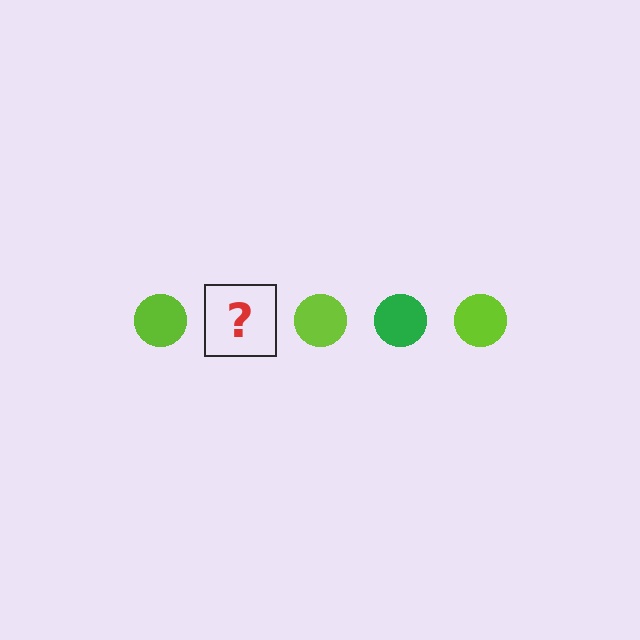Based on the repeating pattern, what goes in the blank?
The blank should be a green circle.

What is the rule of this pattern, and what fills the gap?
The rule is that the pattern cycles through lime, green circles. The gap should be filled with a green circle.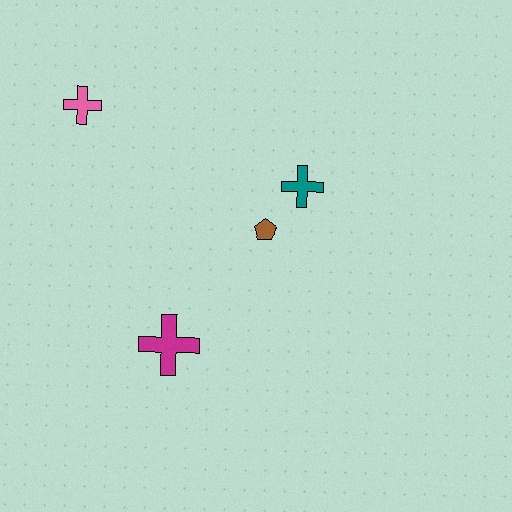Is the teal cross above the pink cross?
No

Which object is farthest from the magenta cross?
The pink cross is farthest from the magenta cross.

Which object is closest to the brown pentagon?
The teal cross is closest to the brown pentagon.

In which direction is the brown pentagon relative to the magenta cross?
The brown pentagon is above the magenta cross.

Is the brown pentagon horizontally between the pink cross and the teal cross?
Yes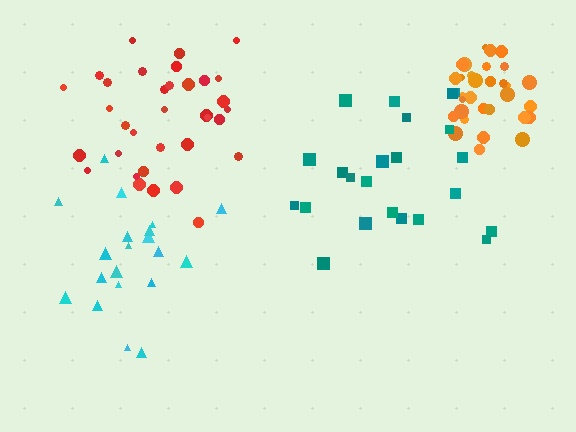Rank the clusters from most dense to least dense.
orange, red, teal, cyan.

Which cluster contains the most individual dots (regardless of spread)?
Red (34).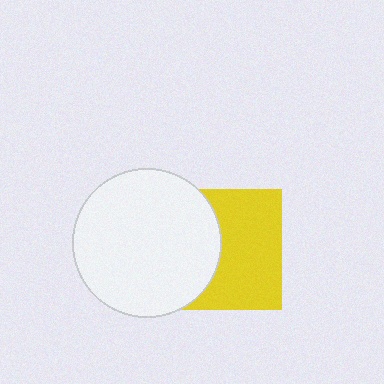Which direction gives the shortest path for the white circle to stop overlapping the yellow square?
Moving left gives the shortest separation.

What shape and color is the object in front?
The object in front is a white circle.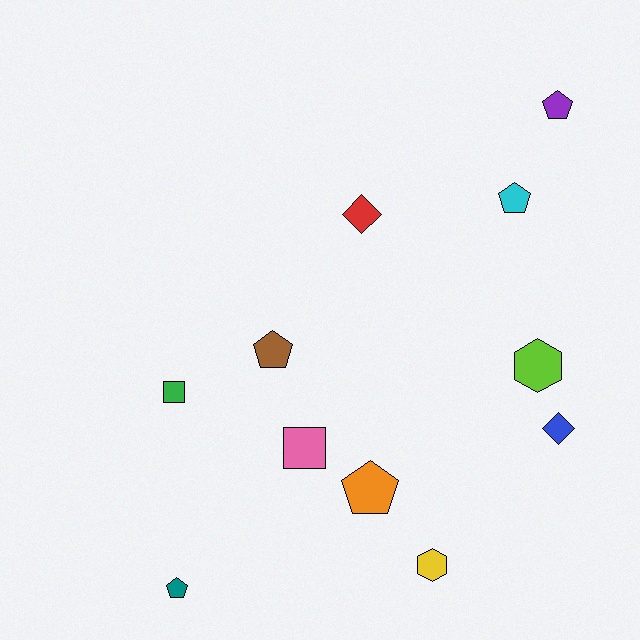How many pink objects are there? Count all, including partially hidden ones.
There is 1 pink object.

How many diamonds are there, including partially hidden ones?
There are 2 diamonds.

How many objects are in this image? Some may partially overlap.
There are 11 objects.